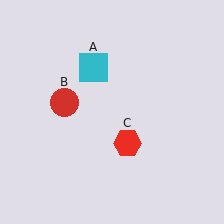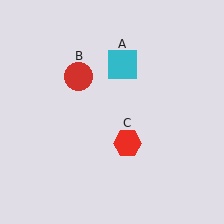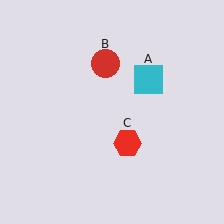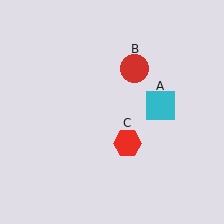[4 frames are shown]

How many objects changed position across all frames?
2 objects changed position: cyan square (object A), red circle (object B).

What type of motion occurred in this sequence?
The cyan square (object A), red circle (object B) rotated clockwise around the center of the scene.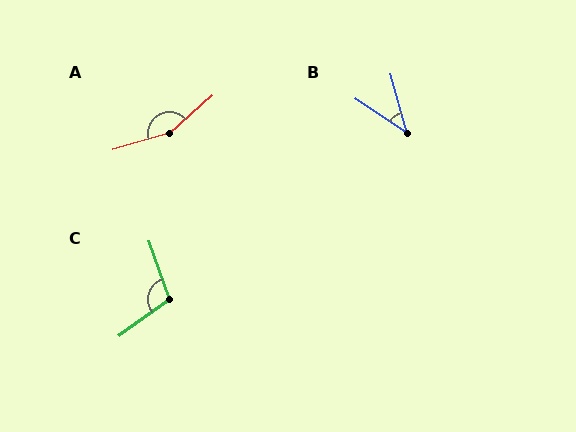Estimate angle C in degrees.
Approximately 107 degrees.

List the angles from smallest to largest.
B (40°), C (107°), A (155°).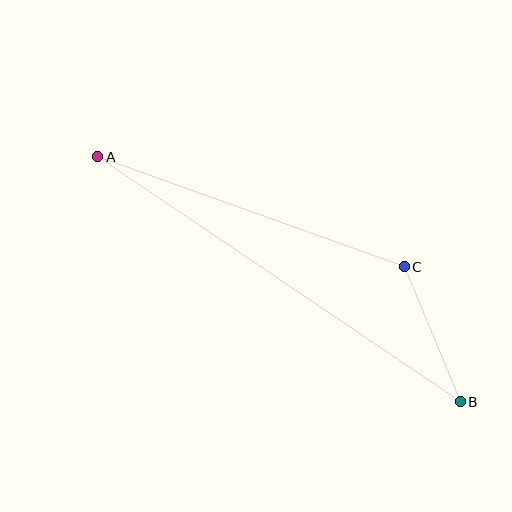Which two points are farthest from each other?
Points A and B are farthest from each other.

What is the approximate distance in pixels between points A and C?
The distance between A and C is approximately 326 pixels.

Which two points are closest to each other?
Points B and C are closest to each other.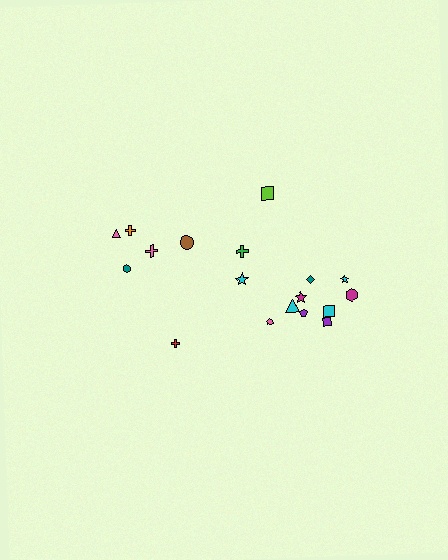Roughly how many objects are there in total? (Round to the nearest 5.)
Roughly 20 objects in total.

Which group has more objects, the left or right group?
The right group.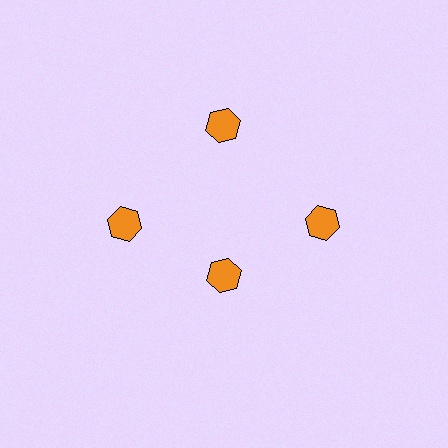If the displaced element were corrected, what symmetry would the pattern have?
It would have 4-fold rotational symmetry — the pattern would map onto itself every 90 degrees.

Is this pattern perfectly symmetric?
No. The 4 orange hexagons are arranged in a ring, but one element near the 6 o'clock position is pulled inward toward the center, breaking the 4-fold rotational symmetry.